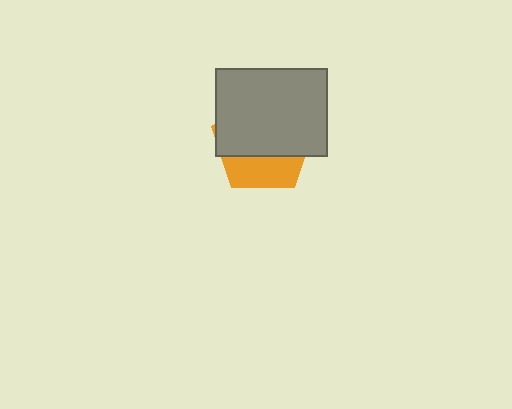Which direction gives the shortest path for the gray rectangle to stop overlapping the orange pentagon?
Moving up gives the shortest separation.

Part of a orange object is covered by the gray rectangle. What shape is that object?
It is a pentagon.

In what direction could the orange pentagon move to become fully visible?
The orange pentagon could move down. That would shift it out from behind the gray rectangle entirely.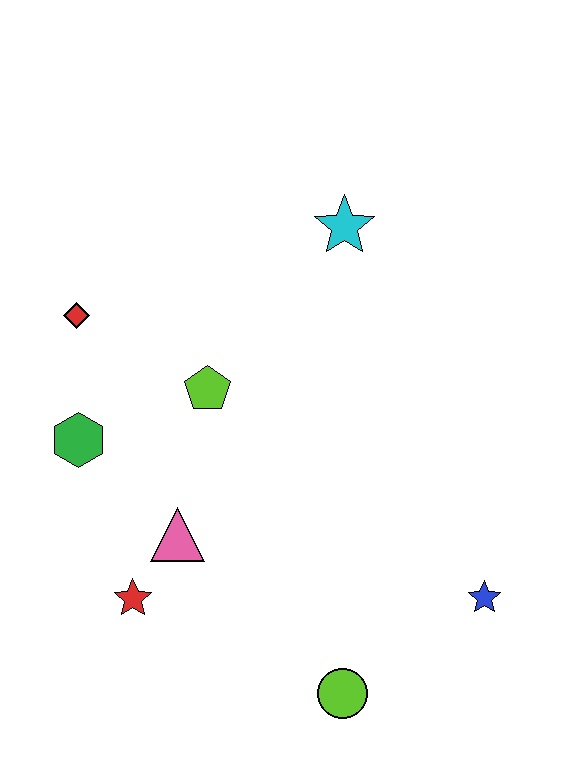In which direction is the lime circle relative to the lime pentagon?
The lime circle is below the lime pentagon.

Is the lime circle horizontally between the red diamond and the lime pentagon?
No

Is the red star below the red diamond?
Yes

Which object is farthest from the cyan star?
The lime circle is farthest from the cyan star.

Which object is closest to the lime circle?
The blue star is closest to the lime circle.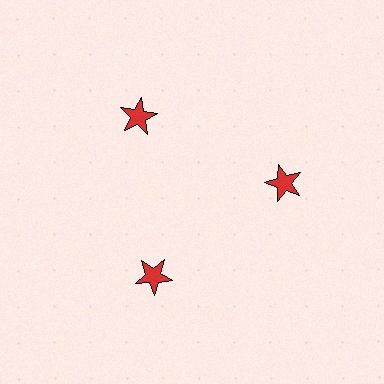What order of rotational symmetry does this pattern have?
This pattern has 3-fold rotational symmetry.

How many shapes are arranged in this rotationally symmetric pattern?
There are 3 shapes, arranged in 3 groups of 1.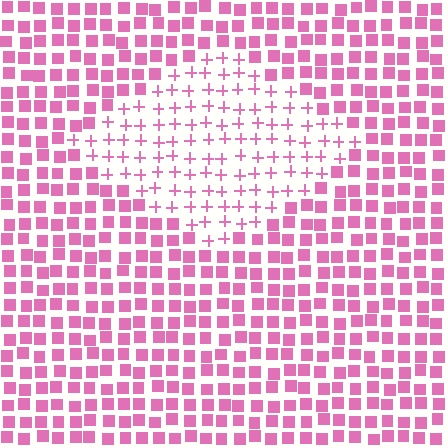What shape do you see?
I see a diamond.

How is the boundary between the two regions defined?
The boundary is defined by a change in element shape: plus signs inside vs. squares outside. All elements share the same color and spacing.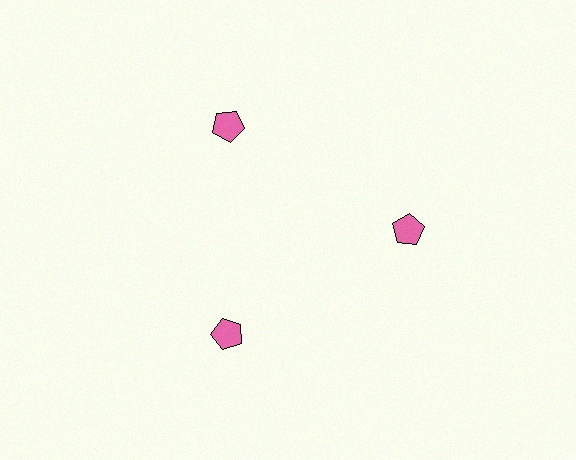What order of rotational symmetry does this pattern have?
This pattern has 3-fold rotational symmetry.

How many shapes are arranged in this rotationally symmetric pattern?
There are 3 shapes, arranged in 3 groups of 1.